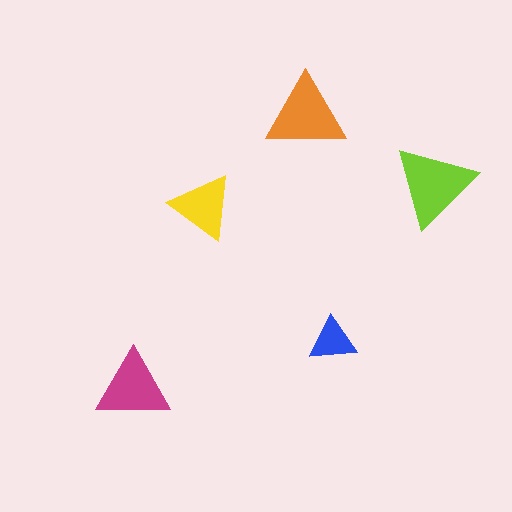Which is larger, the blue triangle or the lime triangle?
The lime one.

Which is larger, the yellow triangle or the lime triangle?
The lime one.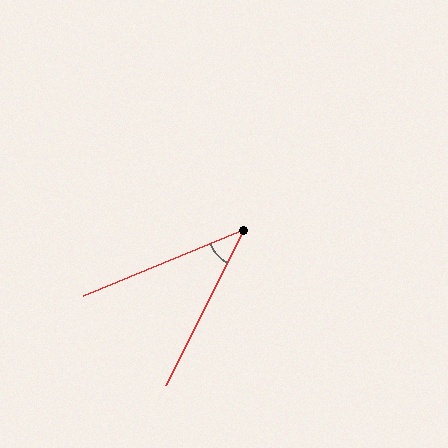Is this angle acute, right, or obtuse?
It is acute.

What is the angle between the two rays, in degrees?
Approximately 41 degrees.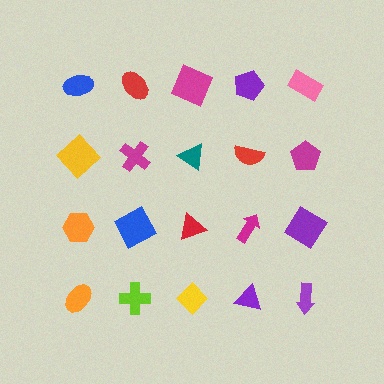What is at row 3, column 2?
A blue square.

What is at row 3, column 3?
A red triangle.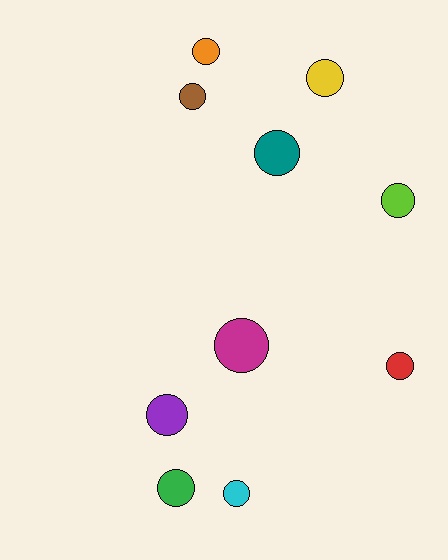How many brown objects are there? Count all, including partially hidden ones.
There is 1 brown object.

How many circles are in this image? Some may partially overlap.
There are 10 circles.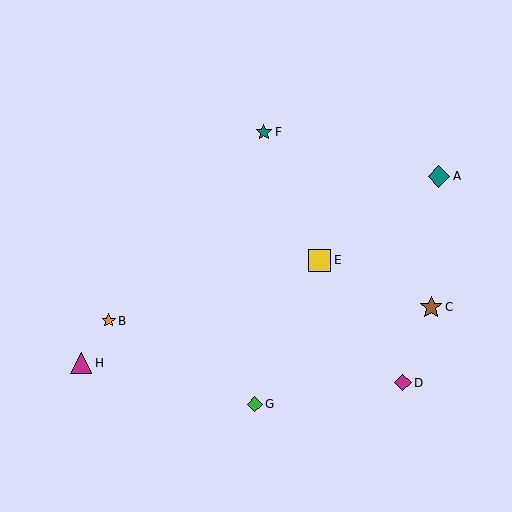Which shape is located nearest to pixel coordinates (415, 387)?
The magenta diamond (labeled D) at (403, 383) is nearest to that location.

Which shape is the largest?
The brown star (labeled C) is the largest.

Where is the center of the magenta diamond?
The center of the magenta diamond is at (403, 383).